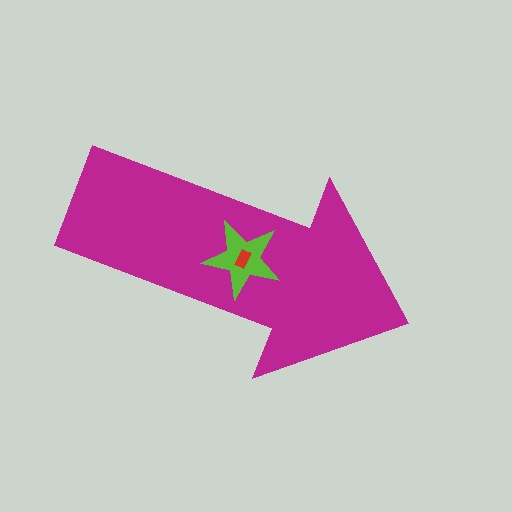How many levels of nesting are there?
3.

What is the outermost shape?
The magenta arrow.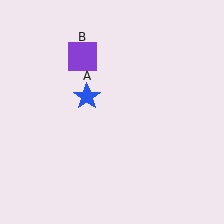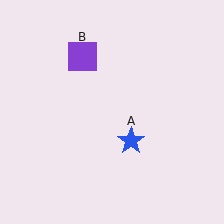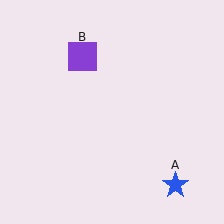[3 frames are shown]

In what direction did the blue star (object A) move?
The blue star (object A) moved down and to the right.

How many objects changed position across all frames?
1 object changed position: blue star (object A).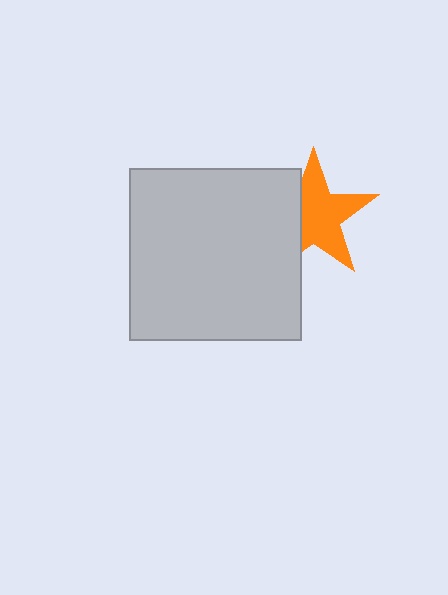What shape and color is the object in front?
The object in front is a light gray square.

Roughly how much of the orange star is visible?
Most of it is visible (roughly 68%).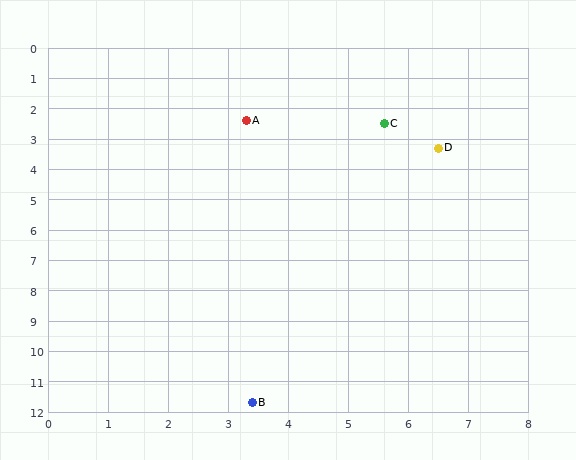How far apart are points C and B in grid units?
Points C and B are about 9.5 grid units apart.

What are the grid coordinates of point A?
Point A is at approximately (3.3, 2.4).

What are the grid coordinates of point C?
Point C is at approximately (5.6, 2.5).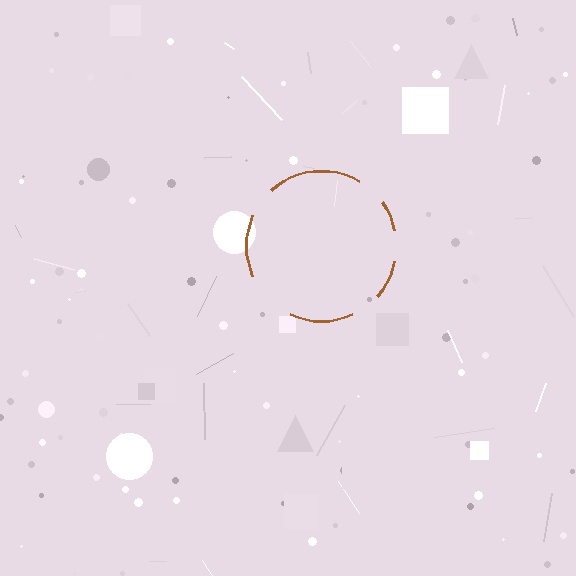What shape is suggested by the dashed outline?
The dashed outline suggests a circle.